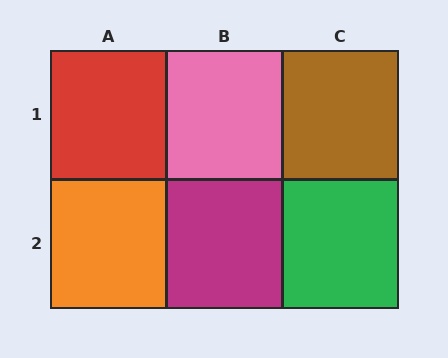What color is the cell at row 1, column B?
Pink.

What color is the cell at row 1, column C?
Brown.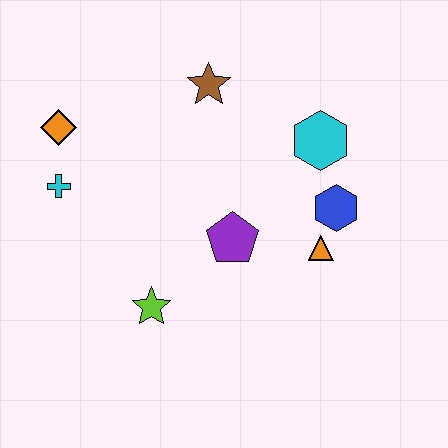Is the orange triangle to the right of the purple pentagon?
Yes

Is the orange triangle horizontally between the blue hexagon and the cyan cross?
Yes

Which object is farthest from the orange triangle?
The orange diamond is farthest from the orange triangle.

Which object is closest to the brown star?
The cyan hexagon is closest to the brown star.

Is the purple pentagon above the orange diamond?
No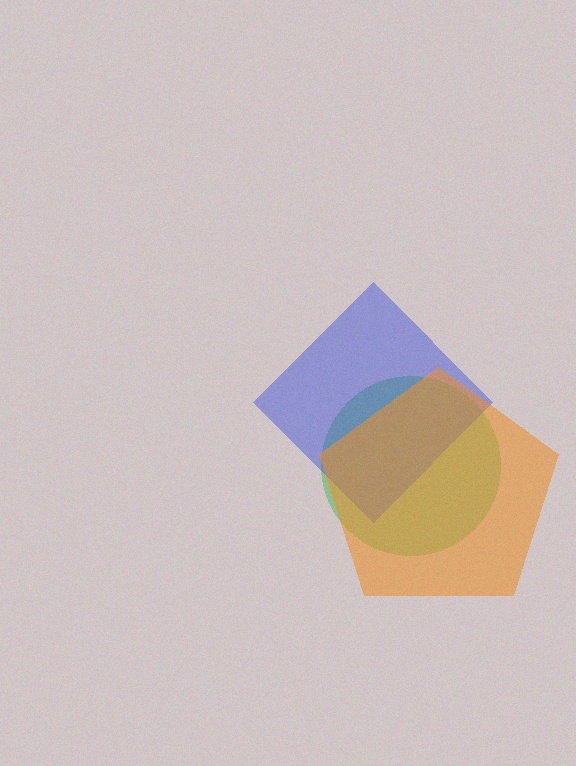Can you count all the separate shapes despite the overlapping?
Yes, there are 3 separate shapes.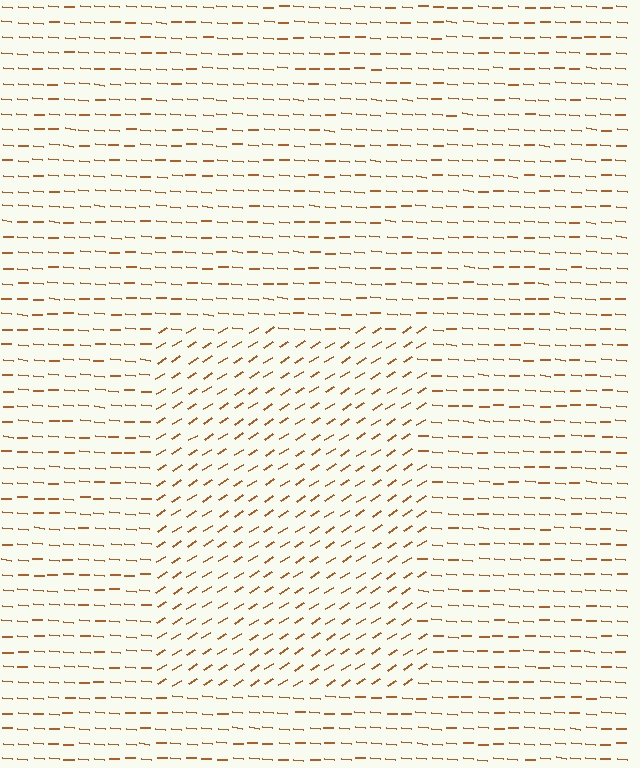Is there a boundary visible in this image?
Yes, there is a texture boundary formed by a change in line orientation.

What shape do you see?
I see a rectangle.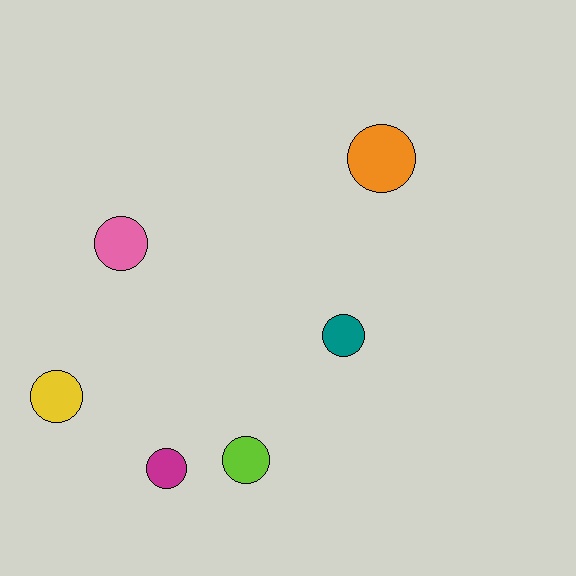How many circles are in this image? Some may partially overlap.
There are 6 circles.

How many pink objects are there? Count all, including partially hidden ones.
There is 1 pink object.